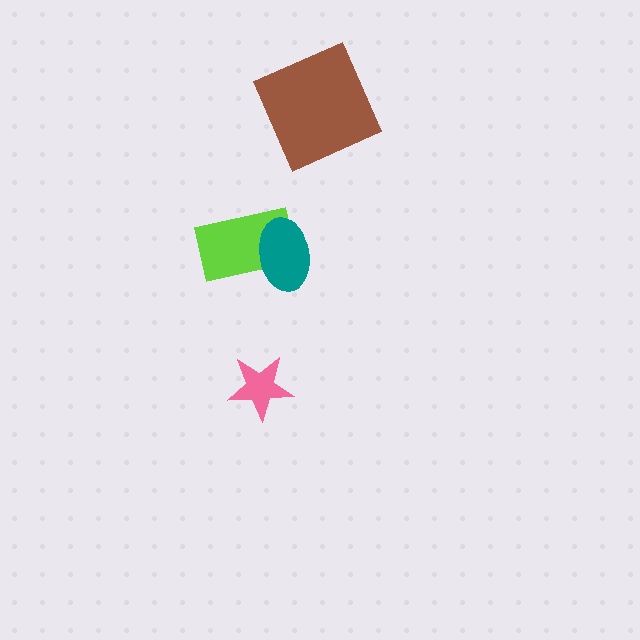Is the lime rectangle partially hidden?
Yes, it is partially covered by another shape.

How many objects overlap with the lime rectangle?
1 object overlaps with the lime rectangle.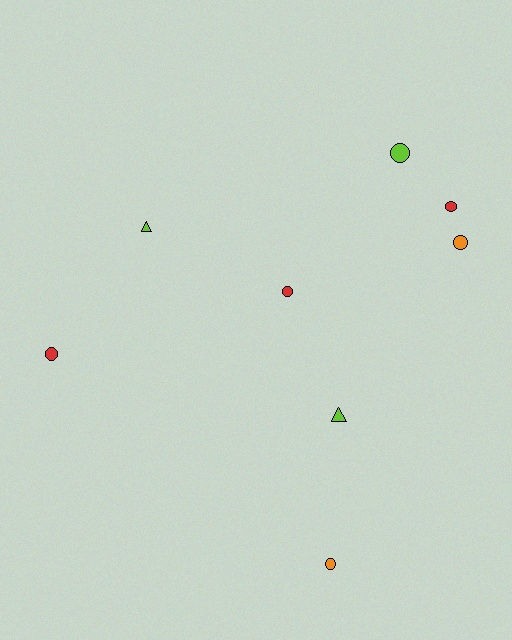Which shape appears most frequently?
Circle, with 6 objects.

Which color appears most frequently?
Lime, with 3 objects.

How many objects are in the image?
There are 8 objects.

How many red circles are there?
There are 3 red circles.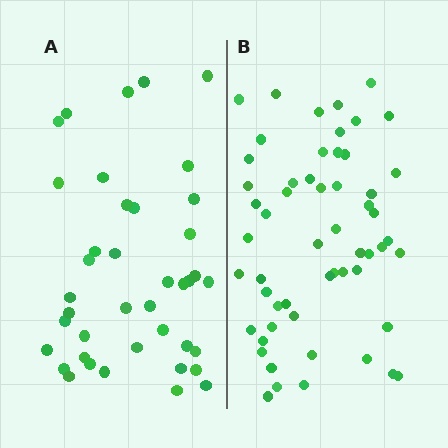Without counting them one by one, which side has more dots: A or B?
Region B (the right region) has more dots.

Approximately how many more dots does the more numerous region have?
Region B has approximately 15 more dots than region A.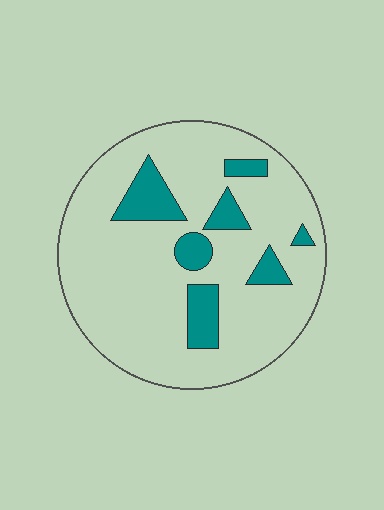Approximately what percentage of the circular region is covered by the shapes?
Approximately 15%.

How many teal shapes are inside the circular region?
7.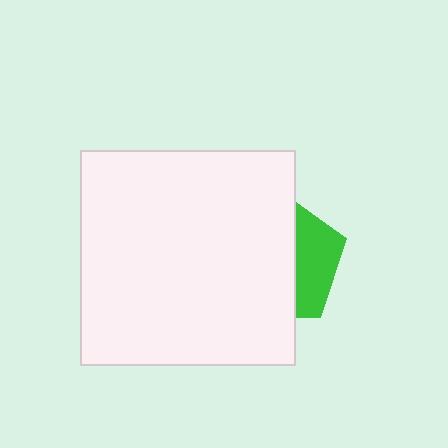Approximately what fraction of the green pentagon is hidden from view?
Roughly 66% of the green pentagon is hidden behind the white square.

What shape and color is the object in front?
The object in front is a white square.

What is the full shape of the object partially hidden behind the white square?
The partially hidden object is a green pentagon.